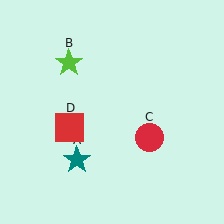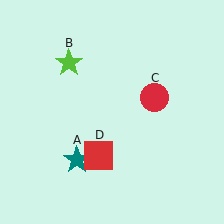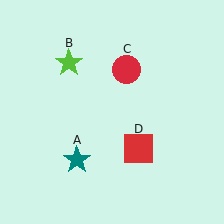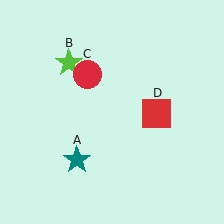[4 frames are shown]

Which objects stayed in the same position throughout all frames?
Teal star (object A) and lime star (object B) remained stationary.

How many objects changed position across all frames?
2 objects changed position: red circle (object C), red square (object D).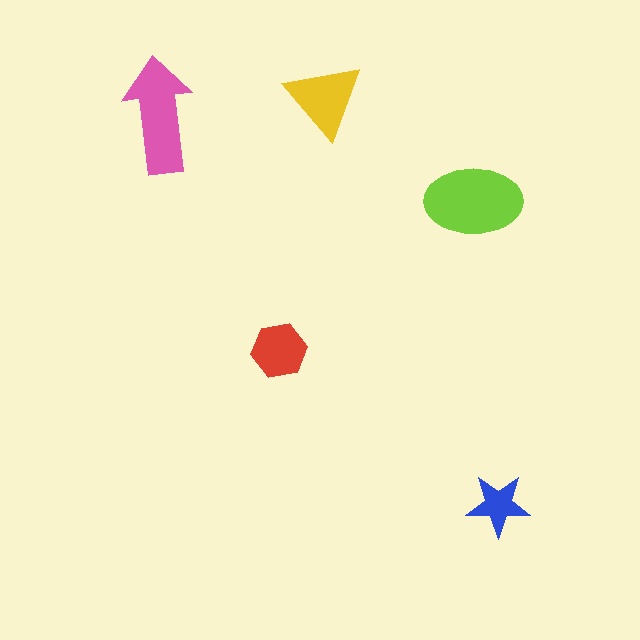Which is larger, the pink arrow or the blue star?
The pink arrow.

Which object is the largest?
The lime ellipse.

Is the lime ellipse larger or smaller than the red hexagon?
Larger.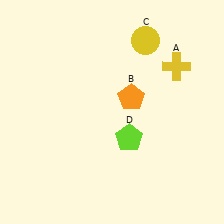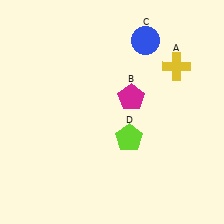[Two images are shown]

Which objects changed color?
B changed from orange to magenta. C changed from yellow to blue.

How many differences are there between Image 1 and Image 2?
There are 2 differences between the two images.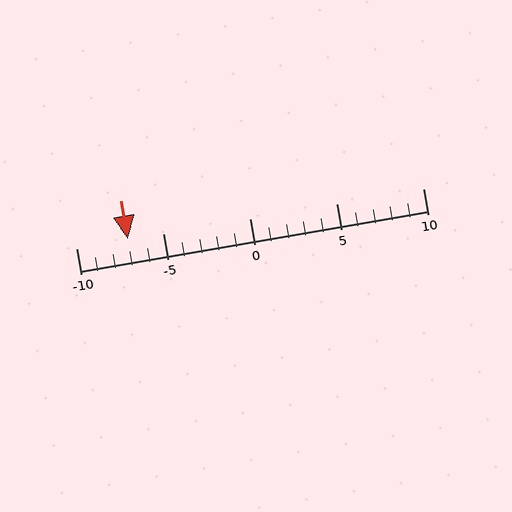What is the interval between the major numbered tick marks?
The major tick marks are spaced 5 units apart.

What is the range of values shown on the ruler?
The ruler shows values from -10 to 10.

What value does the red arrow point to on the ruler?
The red arrow points to approximately -7.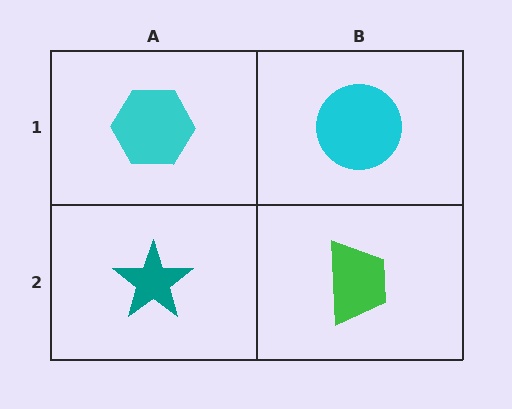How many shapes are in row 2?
2 shapes.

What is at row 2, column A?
A teal star.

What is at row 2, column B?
A green trapezoid.